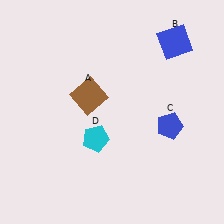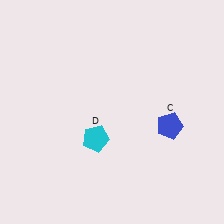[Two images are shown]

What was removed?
The blue square (B), the brown square (A) were removed in Image 2.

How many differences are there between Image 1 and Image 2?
There are 2 differences between the two images.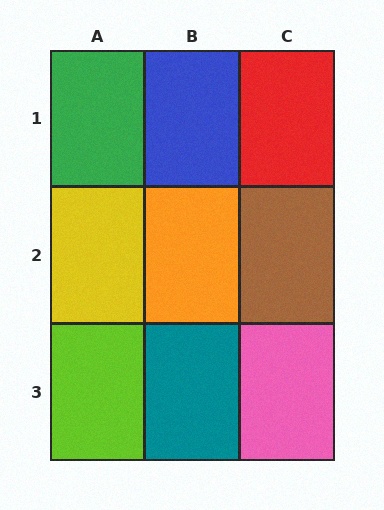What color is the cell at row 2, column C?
Brown.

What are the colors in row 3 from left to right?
Lime, teal, pink.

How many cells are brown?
1 cell is brown.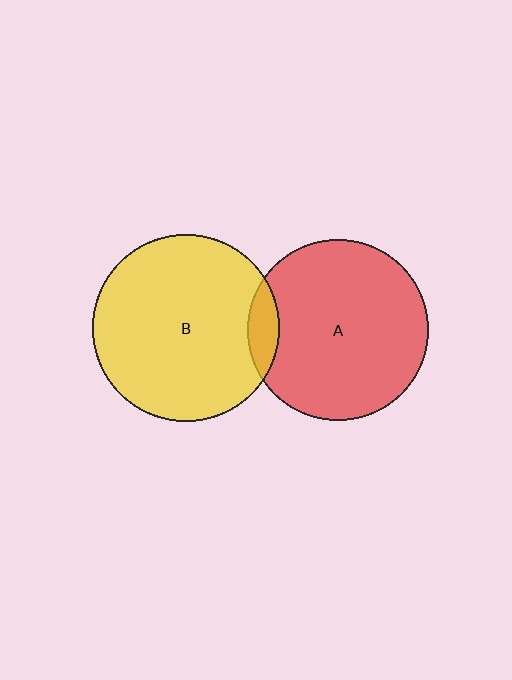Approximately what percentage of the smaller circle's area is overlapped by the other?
Approximately 10%.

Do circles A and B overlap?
Yes.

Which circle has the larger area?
Circle B (yellow).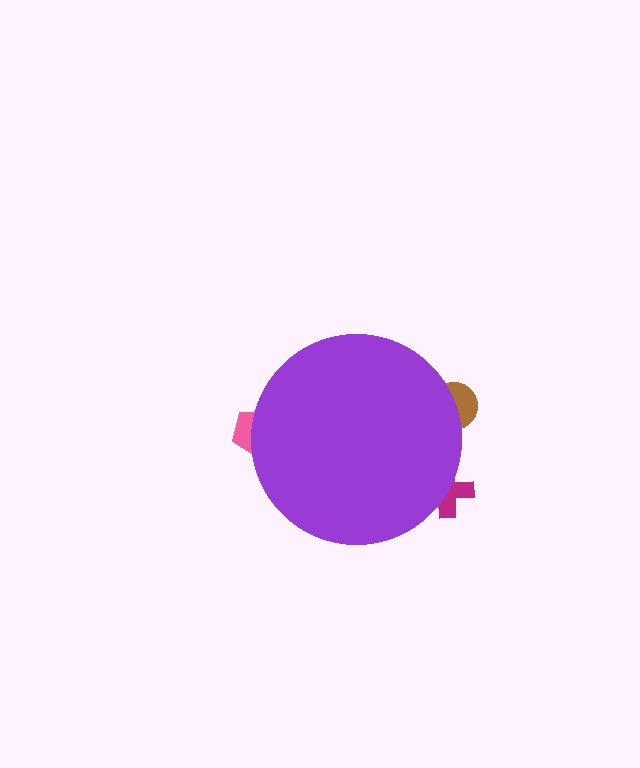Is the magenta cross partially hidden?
Yes, the magenta cross is partially hidden behind the purple circle.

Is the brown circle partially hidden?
Yes, the brown circle is partially hidden behind the purple circle.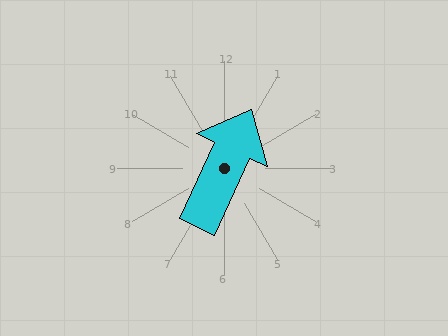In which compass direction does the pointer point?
Northeast.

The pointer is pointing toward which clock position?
Roughly 1 o'clock.